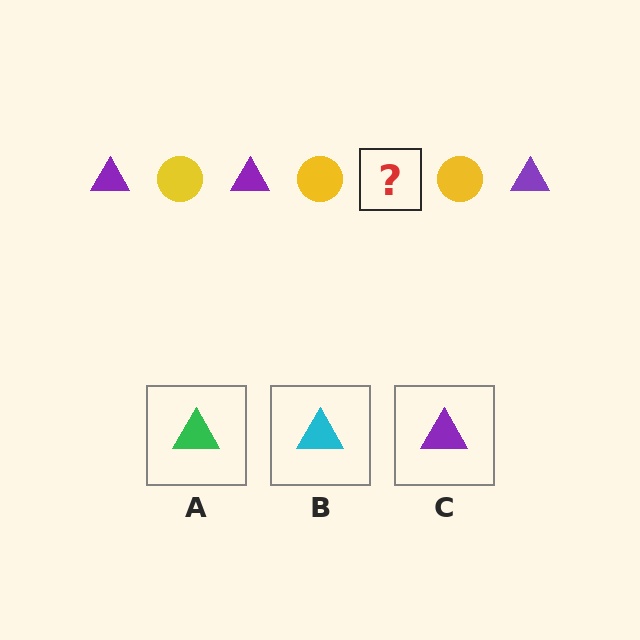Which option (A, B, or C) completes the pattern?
C.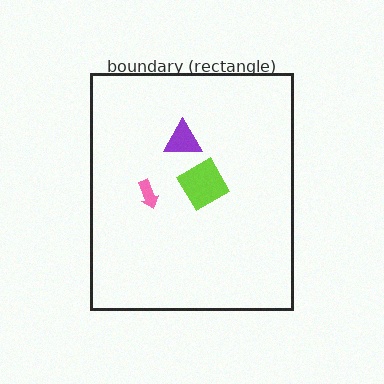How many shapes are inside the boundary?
3 inside, 0 outside.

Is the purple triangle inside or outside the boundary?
Inside.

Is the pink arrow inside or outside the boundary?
Inside.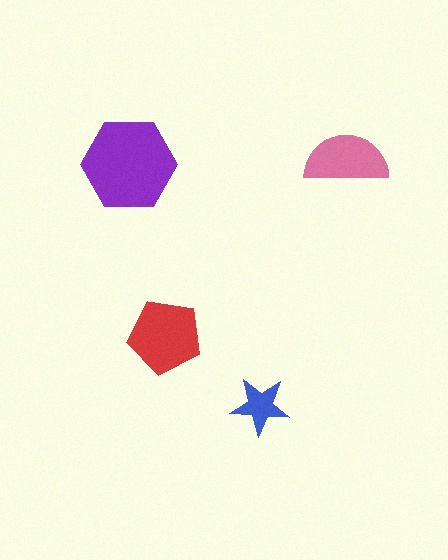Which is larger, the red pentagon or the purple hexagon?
The purple hexagon.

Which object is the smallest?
The blue star.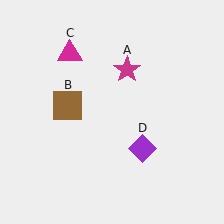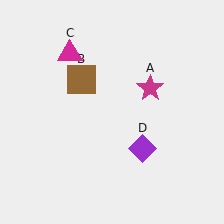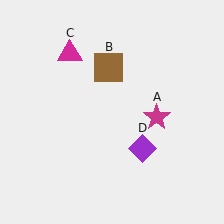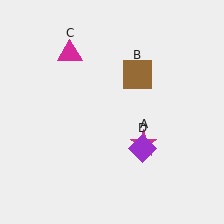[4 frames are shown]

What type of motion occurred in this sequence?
The magenta star (object A), brown square (object B) rotated clockwise around the center of the scene.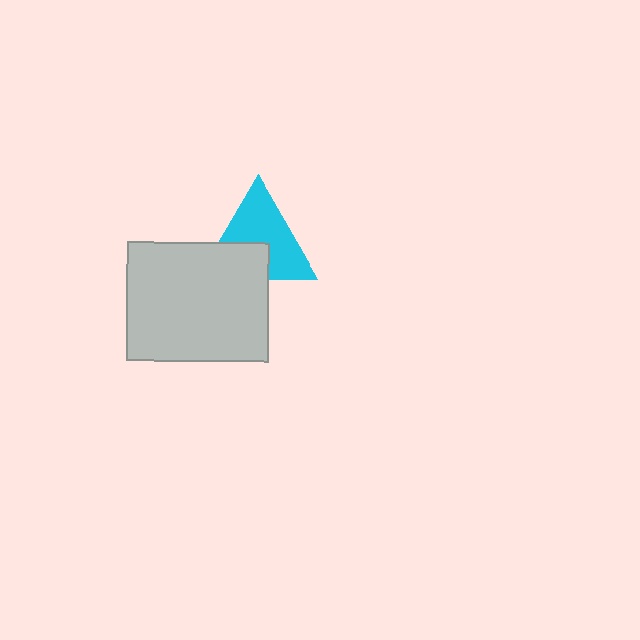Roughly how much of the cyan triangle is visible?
About half of it is visible (roughly 65%).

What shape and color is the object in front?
The object in front is a light gray rectangle.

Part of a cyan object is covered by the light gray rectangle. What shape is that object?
It is a triangle.